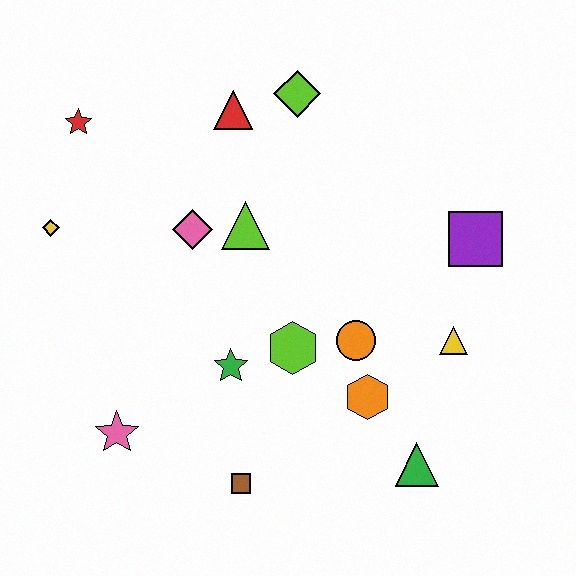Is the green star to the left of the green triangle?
Yes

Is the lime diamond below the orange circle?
No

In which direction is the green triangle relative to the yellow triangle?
The green triangle is below the yellow triangle.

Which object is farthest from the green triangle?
The red star is farthest from the green triangle.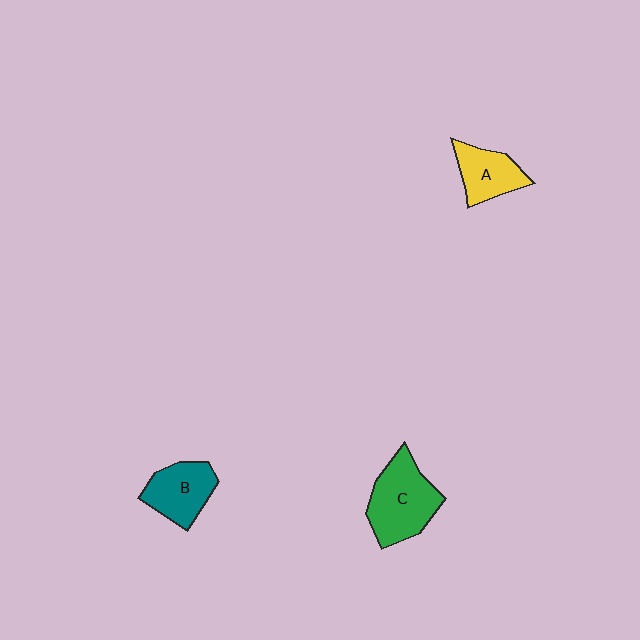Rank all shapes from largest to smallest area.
From largest to smallest: C (green), B (teal), A (yellow).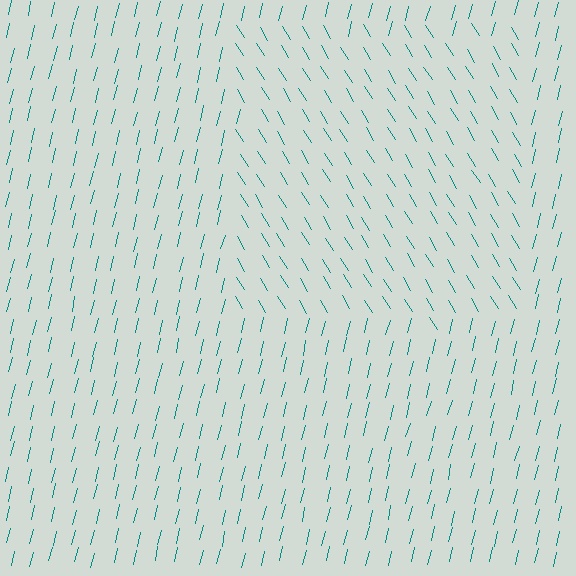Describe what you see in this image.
The image is filled with small teal line segments. A rectangle region in the image has lines oriented differently from the surrounding lines, creating a visible texture boundary.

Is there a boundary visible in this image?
Yes, there is a texture boundary formed by a change in line orientation.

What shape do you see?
I see a rectangle.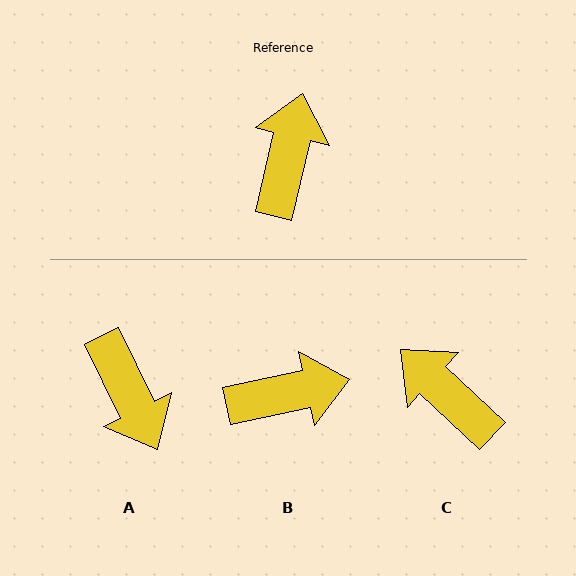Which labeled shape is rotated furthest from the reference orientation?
A, about 140 degrees away.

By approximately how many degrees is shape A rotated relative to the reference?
Approximately 140 degrees clockwise.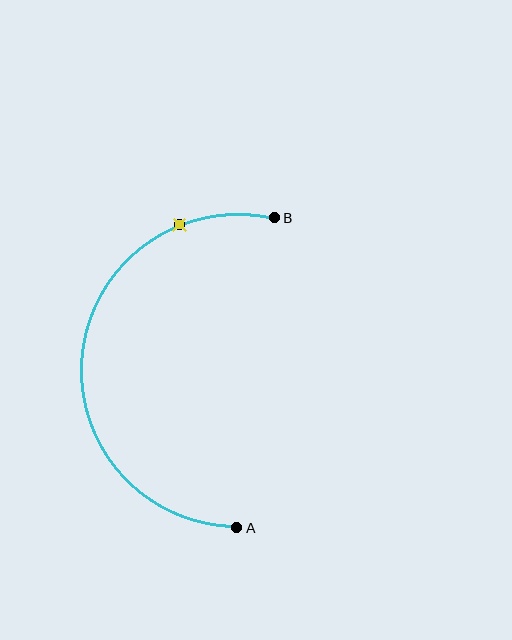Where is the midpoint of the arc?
The arc midpoint is the point on the curve farthest from the straight line joining A and B. It sits to the left of that line.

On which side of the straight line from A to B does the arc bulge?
The arc bulges to the left of the straight line connecting A and B.